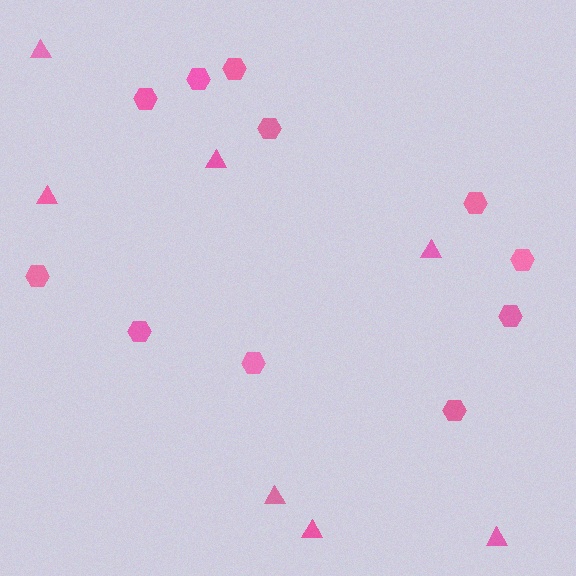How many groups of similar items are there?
There are 2 groups: one group of hexagons (11) and one group of triangles (7).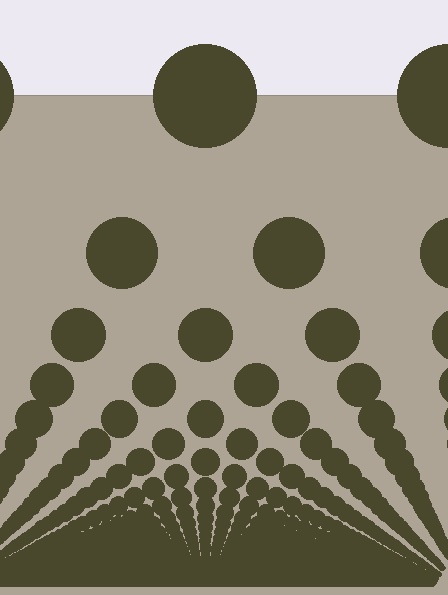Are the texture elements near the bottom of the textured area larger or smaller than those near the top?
Smaller. The gradient is inverted — elements near the bottom are smaller and denser.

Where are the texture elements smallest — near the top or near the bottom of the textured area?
Near the bottom.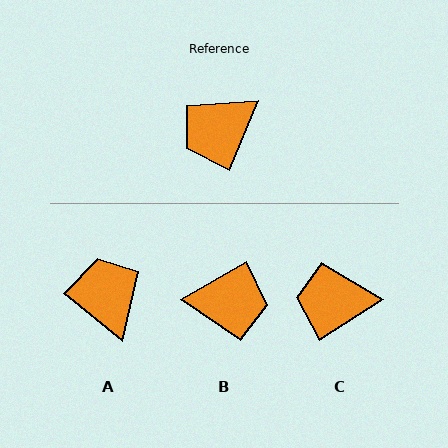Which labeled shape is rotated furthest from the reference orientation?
B, about 142 degrees away.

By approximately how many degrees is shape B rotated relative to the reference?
Approximately 142 degrees counter-clockwise.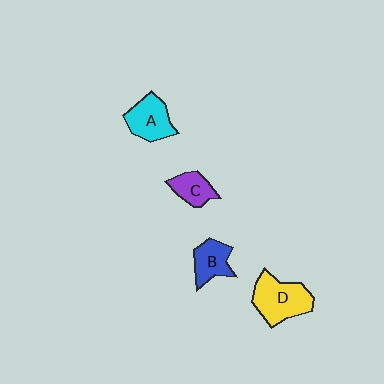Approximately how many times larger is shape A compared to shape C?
Approximately 1.4 times.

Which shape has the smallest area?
Shape C (purple).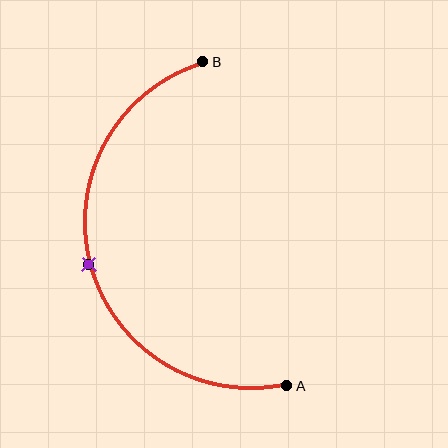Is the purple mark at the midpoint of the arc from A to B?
Yes. The purple mark lies on the arc at equal arc-length from both A and B — it is the arc midpoint.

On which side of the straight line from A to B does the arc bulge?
The arc bulges to the left of the straight line connecting A and B.